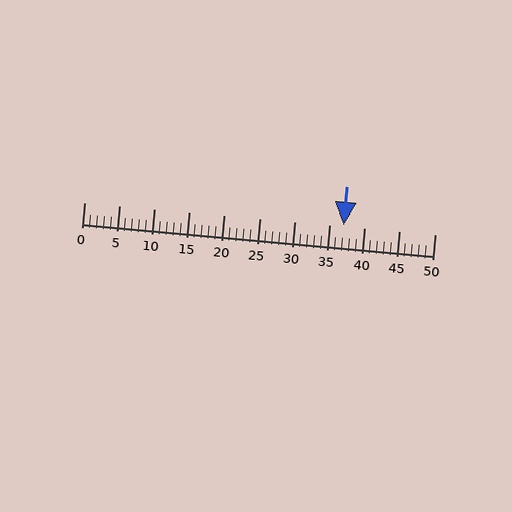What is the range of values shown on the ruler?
The ruler shows values from 0 to 50.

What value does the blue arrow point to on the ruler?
The blue arrow points to approximately 37.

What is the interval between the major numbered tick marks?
The major tick marks are spaced 5 units apart.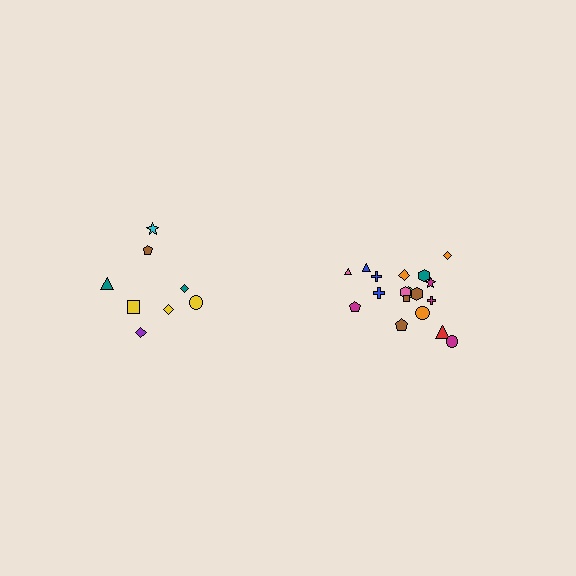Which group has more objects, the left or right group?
The right group.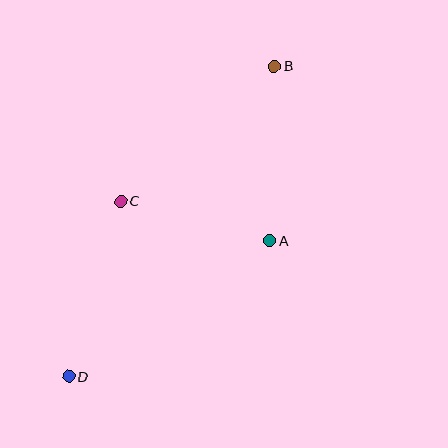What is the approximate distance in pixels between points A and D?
The distance between A and D is approximately 242 pixels.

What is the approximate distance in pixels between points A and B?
The distance between A and B is approximately 175 pixels.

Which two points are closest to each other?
Points A and C are closest to each other.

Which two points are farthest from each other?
Points B and D are farthest from each other.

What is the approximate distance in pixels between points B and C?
The distance between B and C is approximately 204 pixels.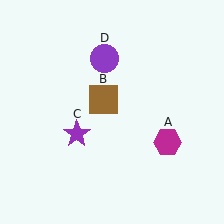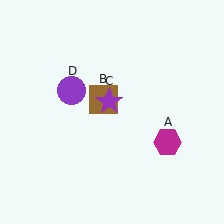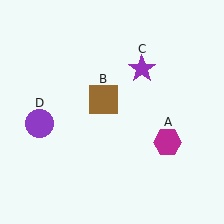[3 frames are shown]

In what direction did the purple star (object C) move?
The purple star (object C) moved up and to the right.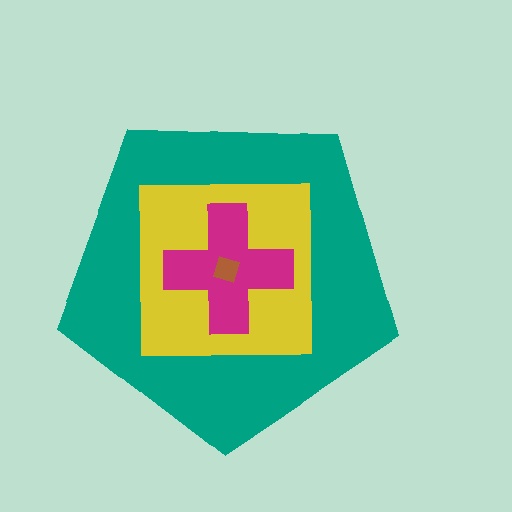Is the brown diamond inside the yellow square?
Yes.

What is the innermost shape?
The brown diamond.